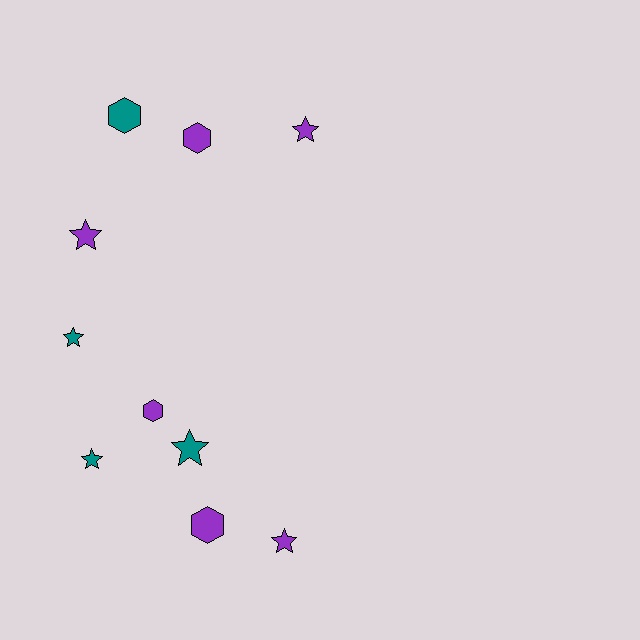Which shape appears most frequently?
Star, with 6 objects.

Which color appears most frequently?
Purple, with 6 objects.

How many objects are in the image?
There are 10 objects.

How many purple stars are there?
There are 3 purple stars.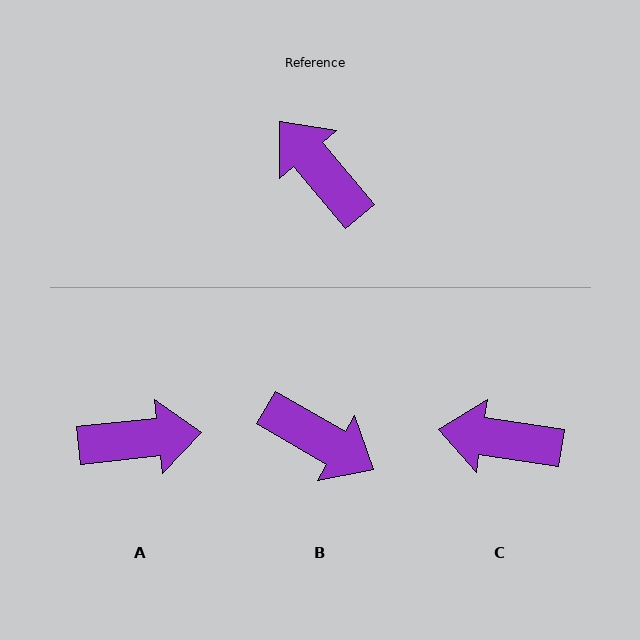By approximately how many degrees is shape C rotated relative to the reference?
Approximately 42 degrees counter-clockwise.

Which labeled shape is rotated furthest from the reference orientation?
B, about 160 degrees away.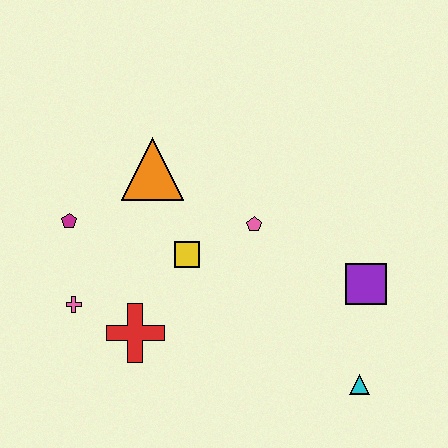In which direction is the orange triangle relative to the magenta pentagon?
The orange triangle is to the right of the magenta pentagon.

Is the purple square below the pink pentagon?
Yes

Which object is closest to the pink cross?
The red cross is closest to the pink cross.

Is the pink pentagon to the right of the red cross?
Yes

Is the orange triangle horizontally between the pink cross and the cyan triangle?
Yes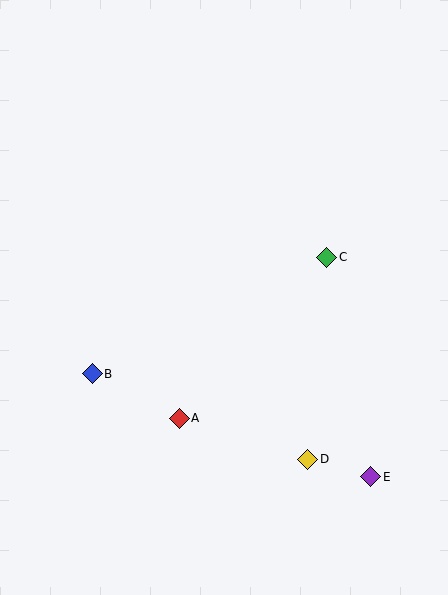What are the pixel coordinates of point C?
Point C is at (327, 257).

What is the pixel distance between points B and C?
The distance between B and C is 262 pixels.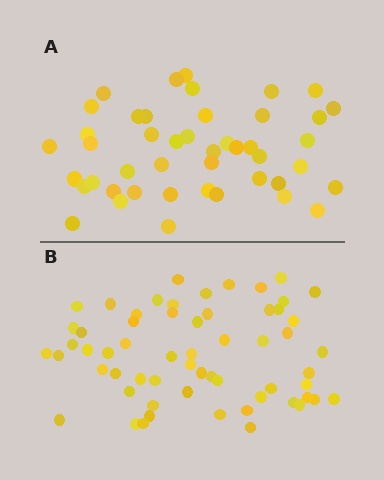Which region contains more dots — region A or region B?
Region B (the bottom region) has more dots.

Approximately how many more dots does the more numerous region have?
Region B has approximately 15 more dots than region A.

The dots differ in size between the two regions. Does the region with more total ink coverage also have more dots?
No. Region A has more total ink coverage because its dots are larger, but region B actually contains more individual dots. Total area can be misleading — the number of items is what matters here.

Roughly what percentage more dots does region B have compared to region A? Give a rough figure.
About 35% more.